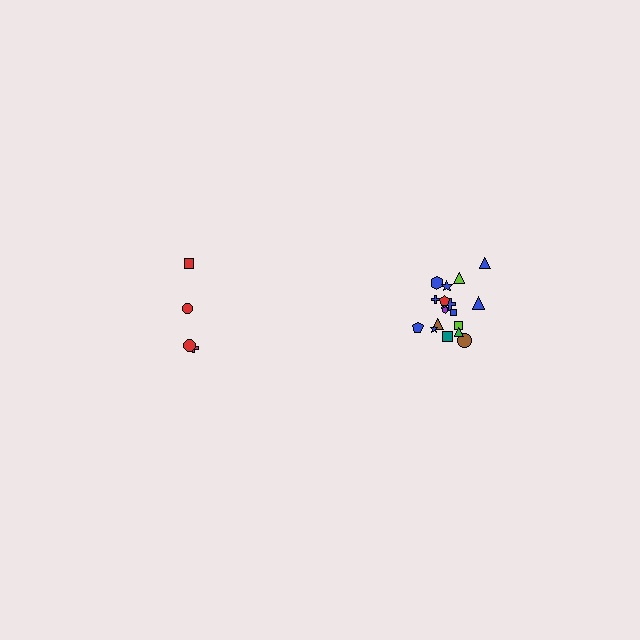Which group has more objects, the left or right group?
The right group.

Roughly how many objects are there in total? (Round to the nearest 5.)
Roughly 20 objects in total.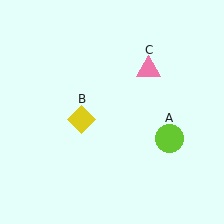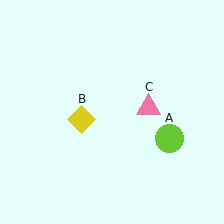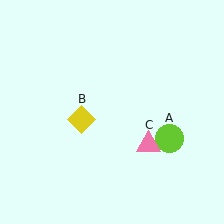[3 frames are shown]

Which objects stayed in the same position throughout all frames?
Lime circle (object A) and yellow diamond (object B) remained stationary.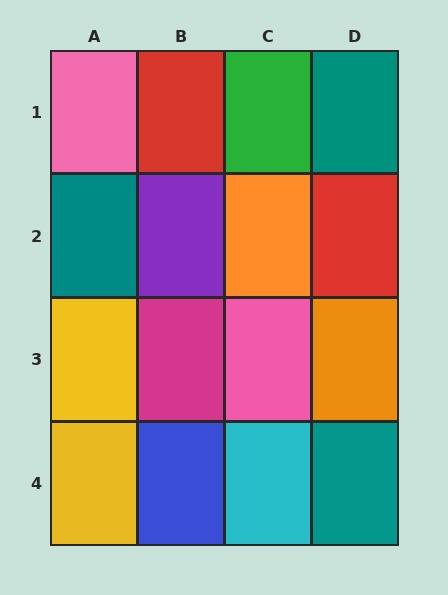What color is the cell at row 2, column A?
Teal.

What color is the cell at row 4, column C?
Cyan.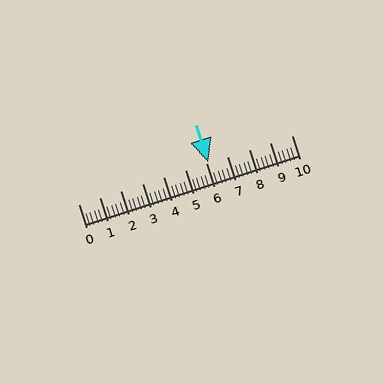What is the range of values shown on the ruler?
The ruler shows values from 0 to 10.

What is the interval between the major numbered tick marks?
The major tick marks are spaced 1 units apart.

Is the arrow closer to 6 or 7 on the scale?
The arrow is closer to 6.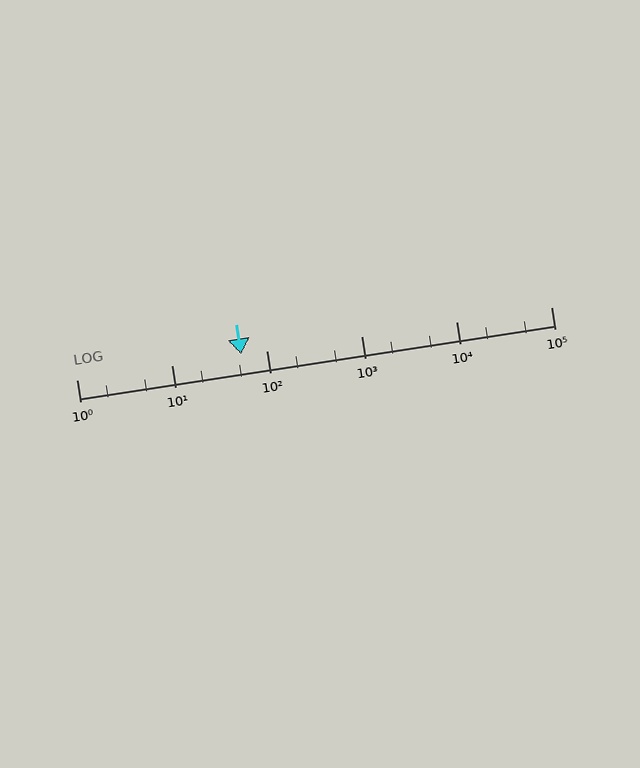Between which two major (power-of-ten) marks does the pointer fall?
The pointer is between 10 and 100.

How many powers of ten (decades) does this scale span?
The scale spans 5 decades, from 1 to 100000.